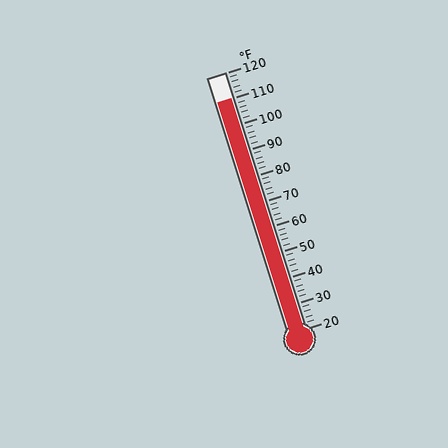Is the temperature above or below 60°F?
The temperature is above 60°F.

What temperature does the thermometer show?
The thermometer shows approximately 110°F.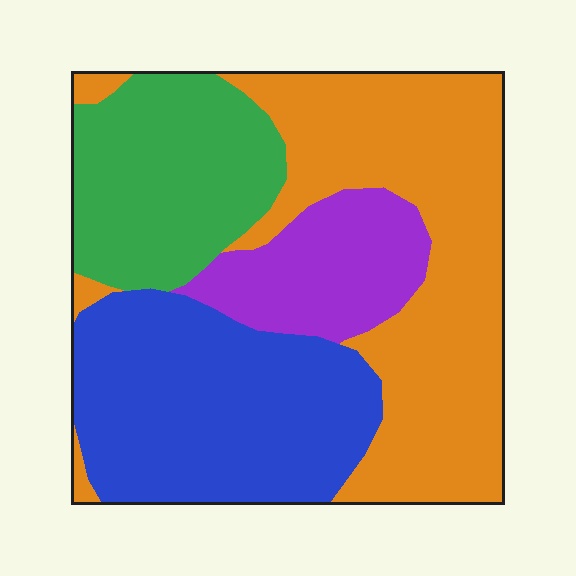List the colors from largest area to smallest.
From largest to smallest: orange, blue, green, purple.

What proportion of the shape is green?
Green takes up about one fifth (1/5) of the shape.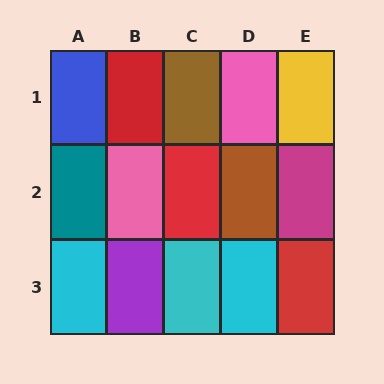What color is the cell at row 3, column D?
Cyan.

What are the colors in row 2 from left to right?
Teal, pink, red, brown, magenta.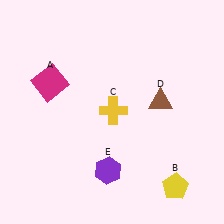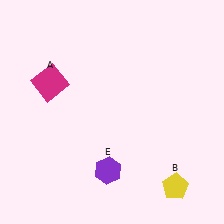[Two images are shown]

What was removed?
The brown triangle (D), the yellow cross (C) were removed in Image 2.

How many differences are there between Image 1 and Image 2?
There are 2 differences between the two images.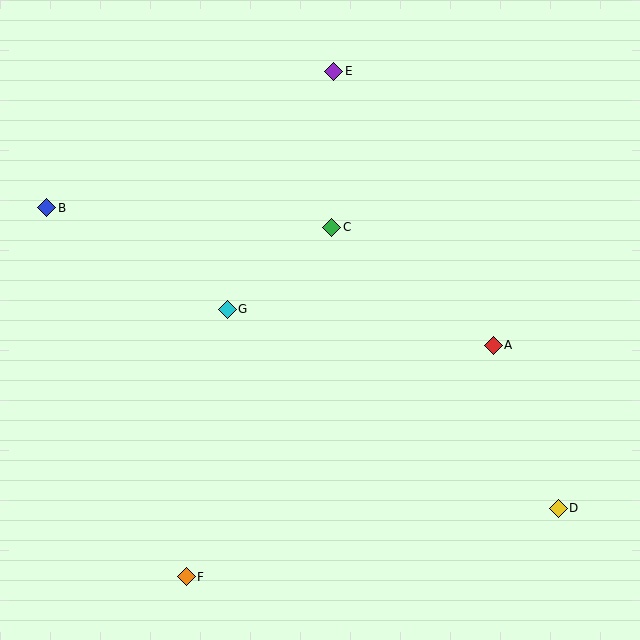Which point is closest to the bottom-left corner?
Point F is closest to the bottom-left corner.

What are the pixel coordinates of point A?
Point A is at (493, 345).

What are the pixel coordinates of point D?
Point D is at (558, 508).